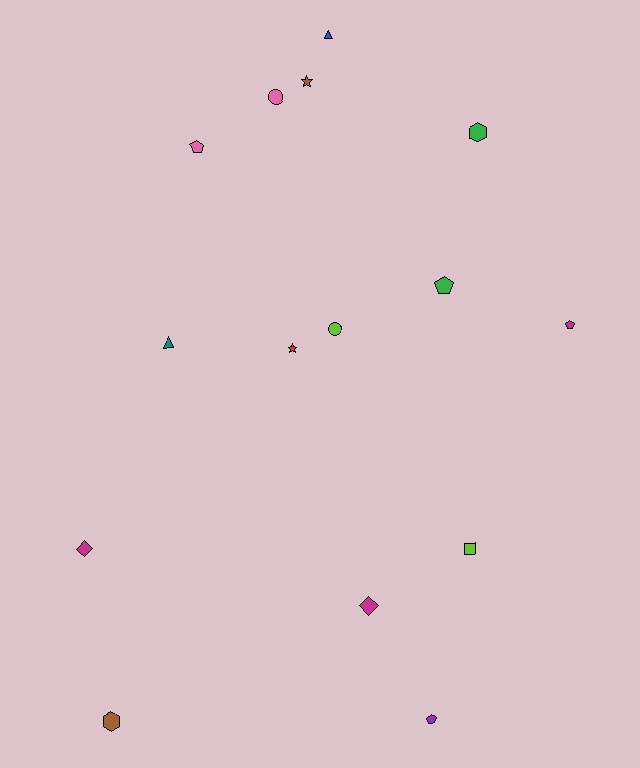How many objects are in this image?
There are 15 objects.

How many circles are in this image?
There are 2 circles.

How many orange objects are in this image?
There are no orange objects.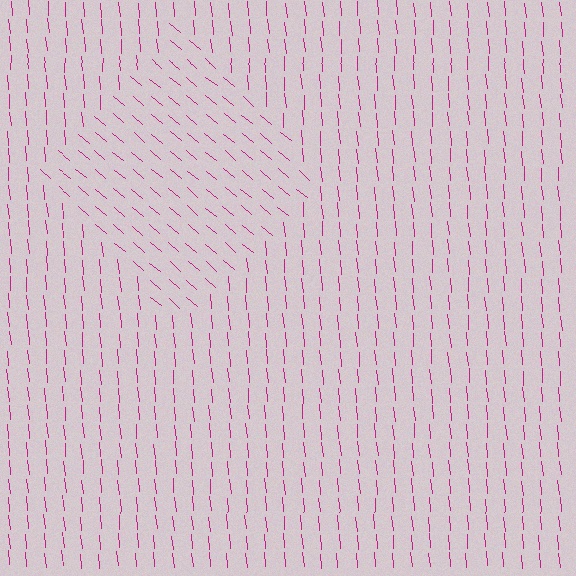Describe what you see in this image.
The image is filled with small magenta line segments. A diamond region in the image has lines oriented differently from the surrounding lines, creating a visible texture boundary.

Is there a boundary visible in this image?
Yes, there is a texture boundary formed by a change in line orientation.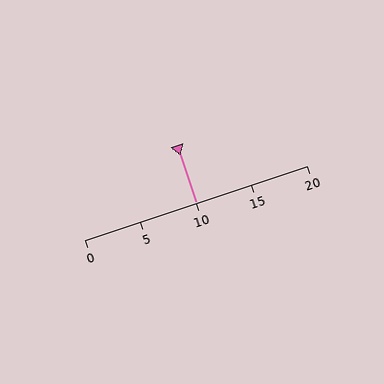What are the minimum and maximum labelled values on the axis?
The axis runs from 0 to 20.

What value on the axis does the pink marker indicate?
The marker indicates approximately 10.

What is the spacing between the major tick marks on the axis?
The major ticks are spaced 5 apart.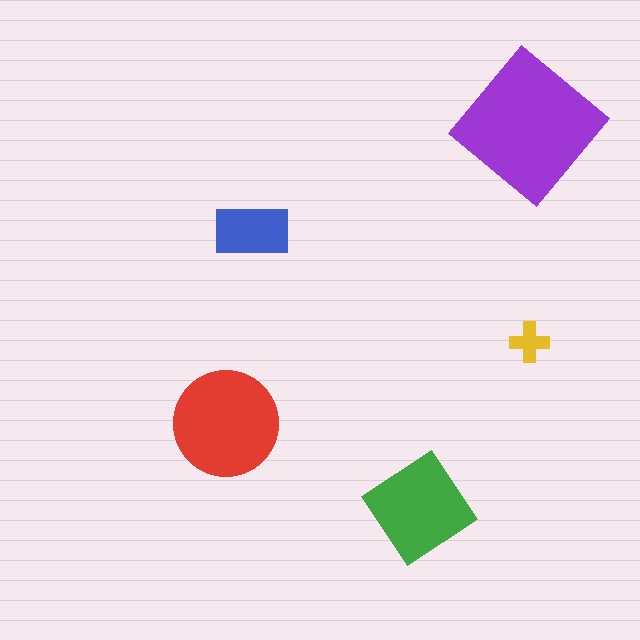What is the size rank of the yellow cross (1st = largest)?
5th.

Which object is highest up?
The purple diamond is topmost.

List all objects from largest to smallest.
The purple diamond, the red circle, the green diamond, the blue rectangle, the yellow cross.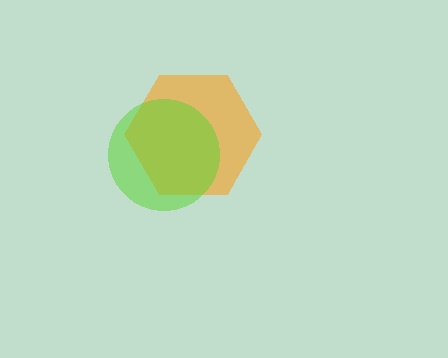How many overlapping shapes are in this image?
There are 2 overlapping shapes in the image.